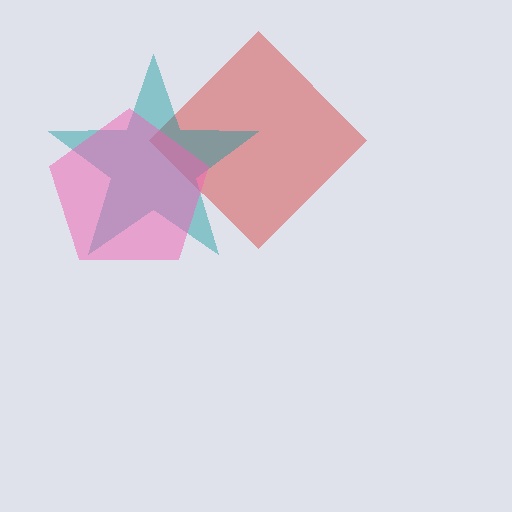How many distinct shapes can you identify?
There are 3 distinct shapes: a red diamond, a teal star, a pink pentagon.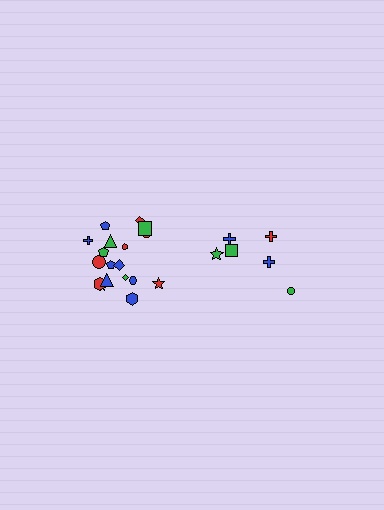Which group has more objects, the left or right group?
The left group.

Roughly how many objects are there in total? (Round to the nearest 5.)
Roughly 25 objects in total.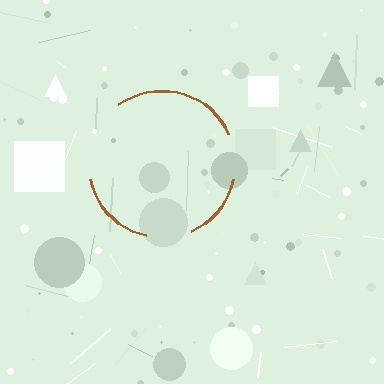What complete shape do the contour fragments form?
The contour fragments form a circle.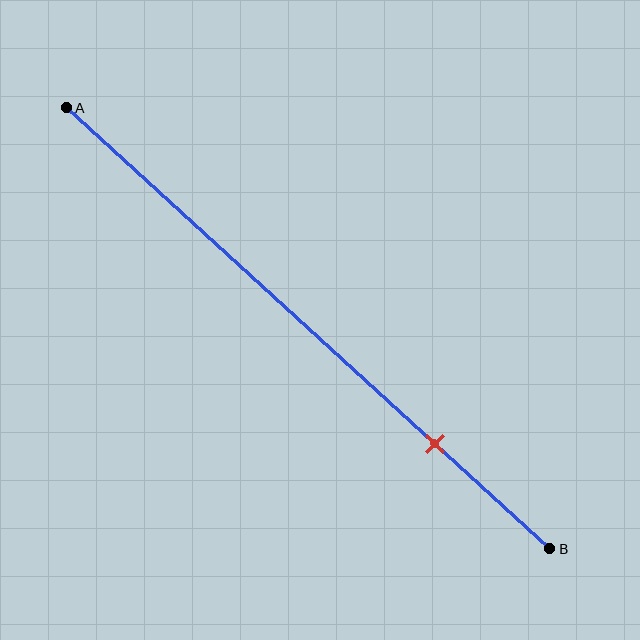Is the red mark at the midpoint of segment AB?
No, the mark is at about 75% from A, not at the 50% midpoint.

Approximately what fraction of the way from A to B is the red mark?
The red mark is approximately 75% of the way from A to B.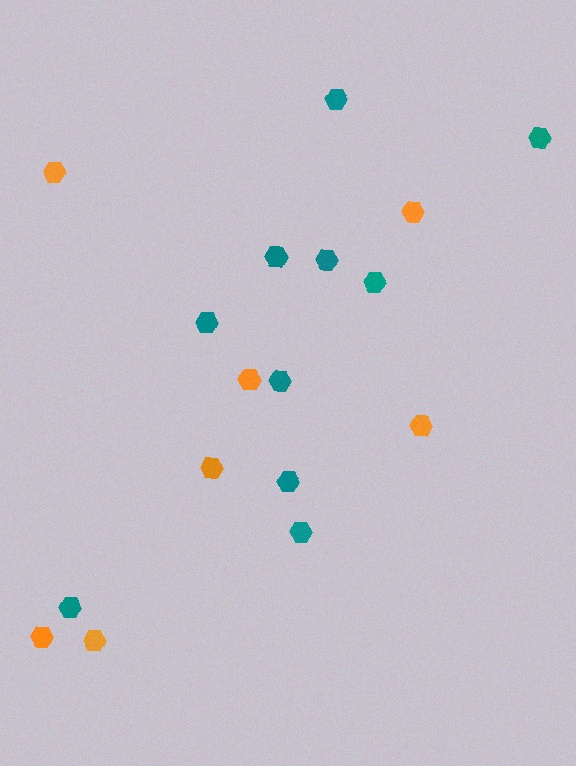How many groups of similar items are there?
There are 2 groups: one group of teal hexagons (10) and one group of orange hexagons (7).